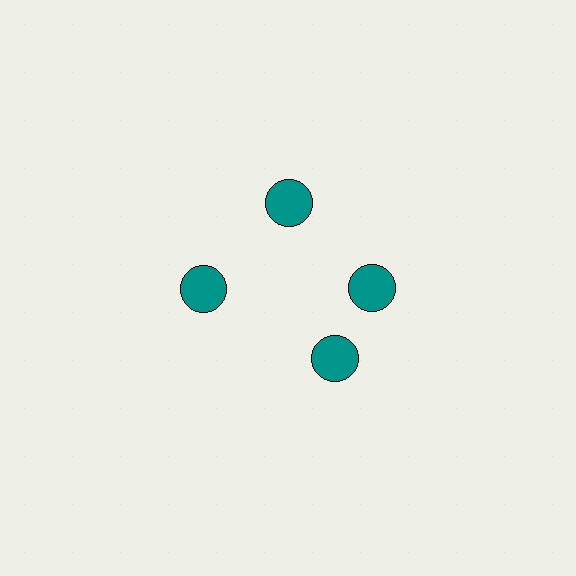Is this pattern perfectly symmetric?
No. The 4 teal circles are arranged in a ring, but one element near the 6 o'clock position is rotated out of alignment along the ring, breaking the 4-fold rotational symmetry.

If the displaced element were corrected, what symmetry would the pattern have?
It would have 4-fold rotational symmetry — the pattern would map onto itself every 90 degrees.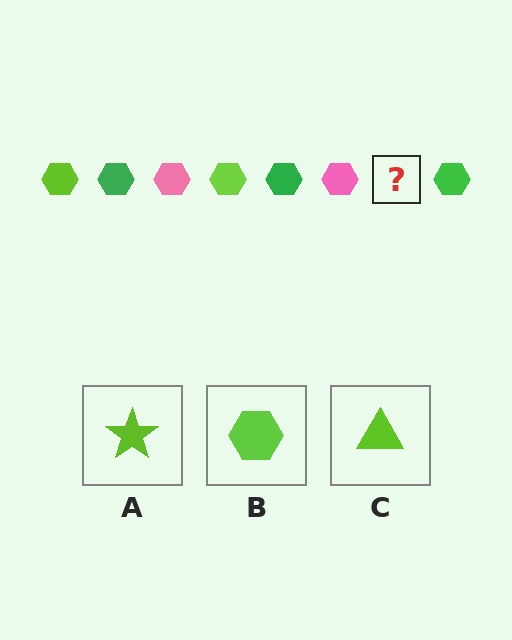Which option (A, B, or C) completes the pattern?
B.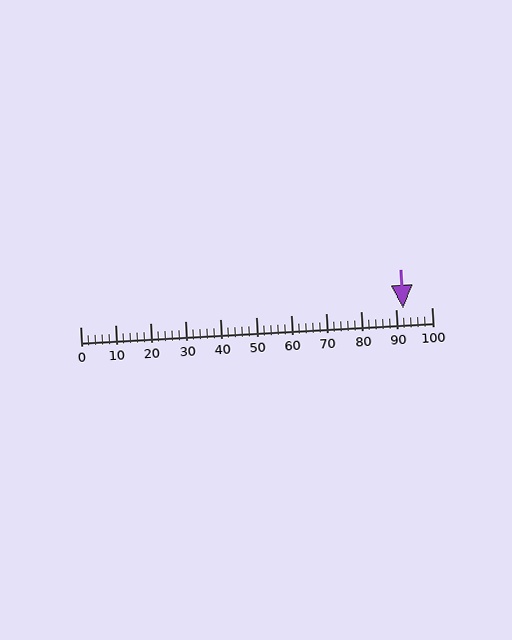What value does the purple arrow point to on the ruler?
The purple arrow points to approximately 92.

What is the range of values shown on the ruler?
The ruler shows values from 0 to 100.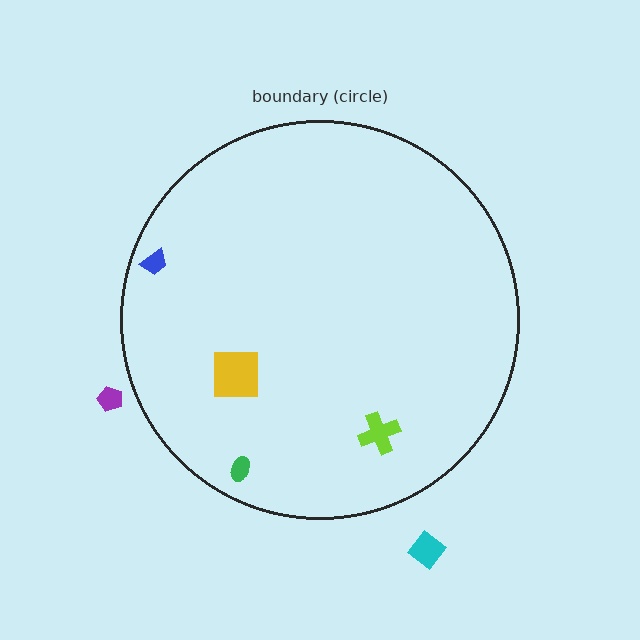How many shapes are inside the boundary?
4 inside, 2 outside.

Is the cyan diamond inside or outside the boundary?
Outside.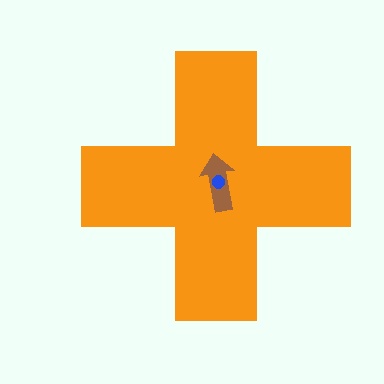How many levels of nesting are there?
3.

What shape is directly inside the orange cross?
The brown arrow.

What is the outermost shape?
The orange cross.